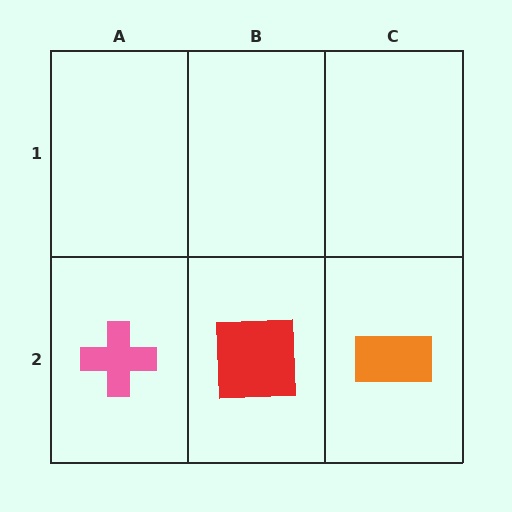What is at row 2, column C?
An orange rectangle.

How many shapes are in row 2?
3 shapes.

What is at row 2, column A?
A pink cross.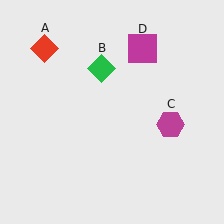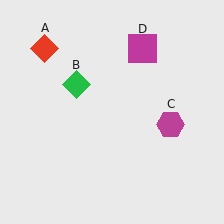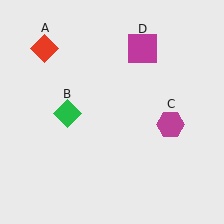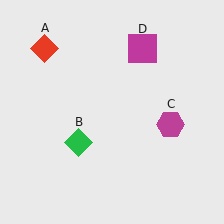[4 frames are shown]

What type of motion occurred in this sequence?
The green diamond (object B) rotated counterclockwise around the center of the scene.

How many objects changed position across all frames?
1 object changed position: green diamond (object B).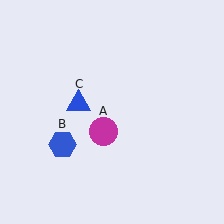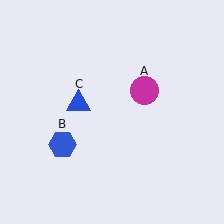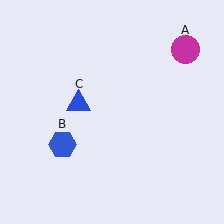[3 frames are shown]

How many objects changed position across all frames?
1 object changed position: magenta circle (object A).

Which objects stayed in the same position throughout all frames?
Blue hexagon (object B) and blue triangle (object C) remained stationary.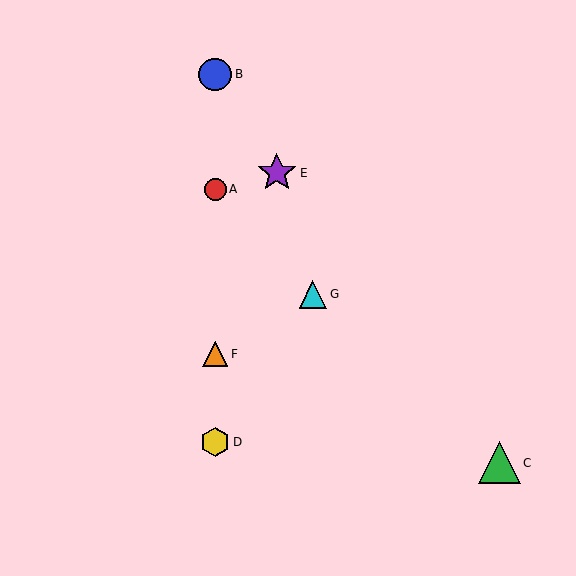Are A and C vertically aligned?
No, A is at x≈215 and C is at x≈499.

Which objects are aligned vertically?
Objects A, B, D, F are aligned vertically.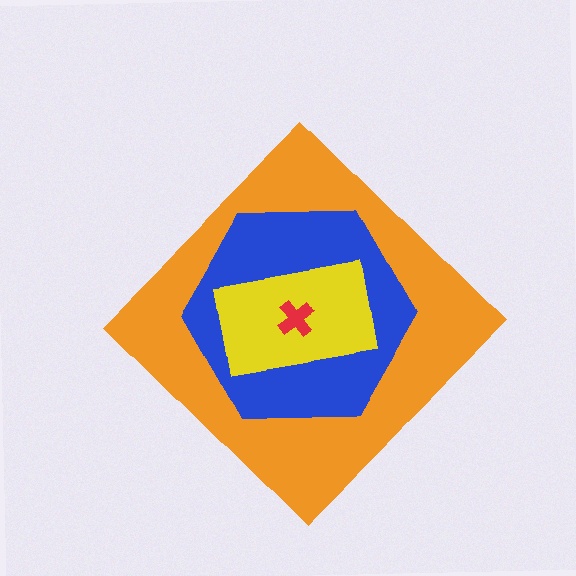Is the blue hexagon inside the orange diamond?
Yes.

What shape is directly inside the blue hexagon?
The yellow rectangle.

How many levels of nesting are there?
4.